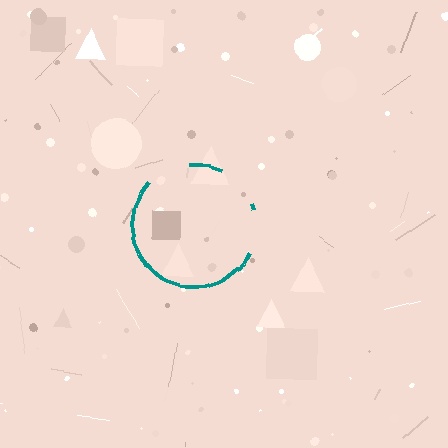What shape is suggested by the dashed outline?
The dashed outline suggests a circle.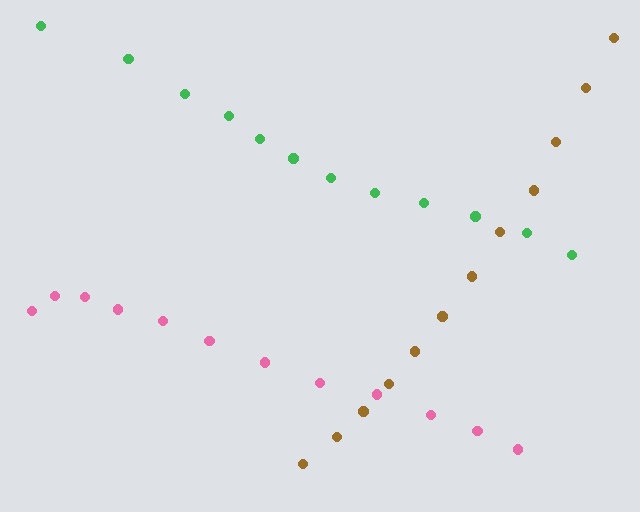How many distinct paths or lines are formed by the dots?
There are 3 distinct paths.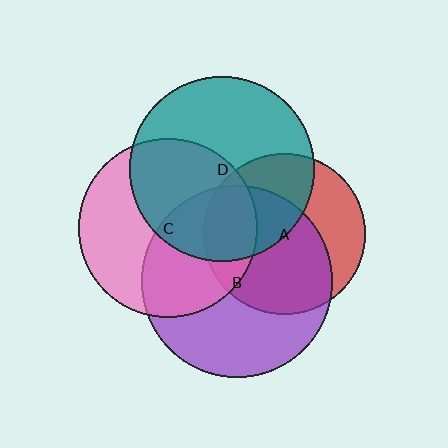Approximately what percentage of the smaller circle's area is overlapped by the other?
Approximately 30%.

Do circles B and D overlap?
Yes.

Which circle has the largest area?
Circle B (purple).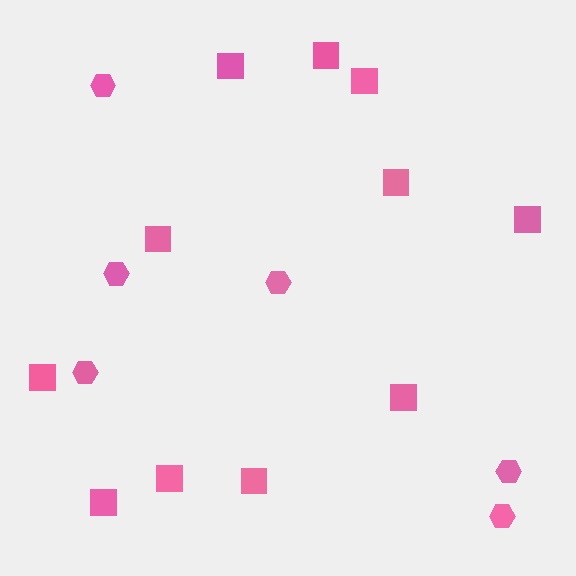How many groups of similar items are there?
There are 2 groups: one group of squares (11) and one group of hexagons (6).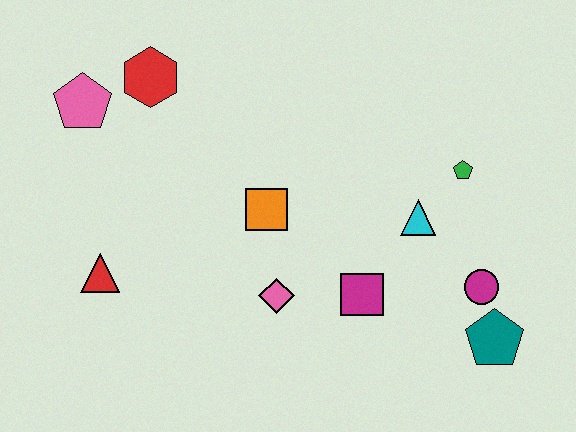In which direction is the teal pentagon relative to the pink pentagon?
The teal pentagon is to the right of the pink pentagon.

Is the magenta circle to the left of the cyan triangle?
No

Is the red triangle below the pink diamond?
No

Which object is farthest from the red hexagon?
The teal pentagon is farthest from the red hexagon.